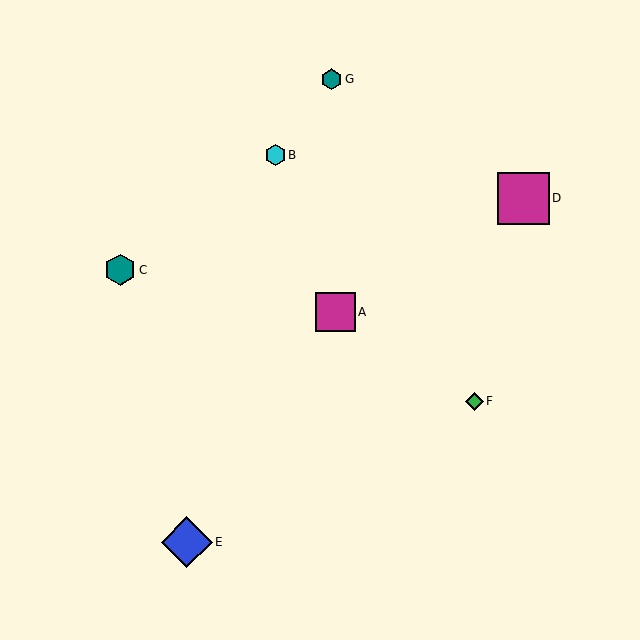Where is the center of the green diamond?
The center of the green diamond is at (474, 401).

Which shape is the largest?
The magenta square (labeled D) is the largest.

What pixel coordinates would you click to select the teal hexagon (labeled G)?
Click at (332, 79) to select the teal hexagon G.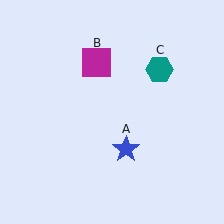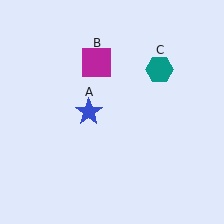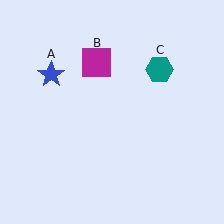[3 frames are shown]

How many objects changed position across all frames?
1 object changed position: blue star (object A).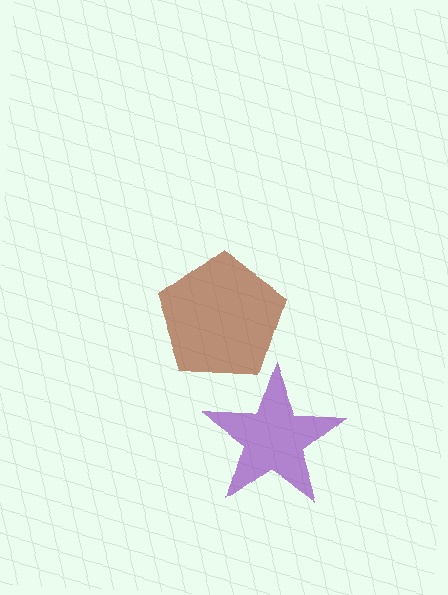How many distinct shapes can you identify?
There are 2 distinct shapes: a brown pentagon, a purple star.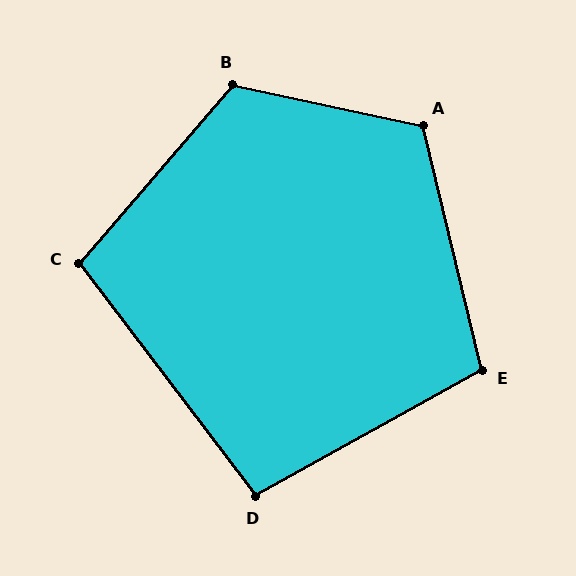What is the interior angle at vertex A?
Approximately 116 degrees (obtuse).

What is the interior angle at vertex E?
Approximately 105 degrees (obtuse).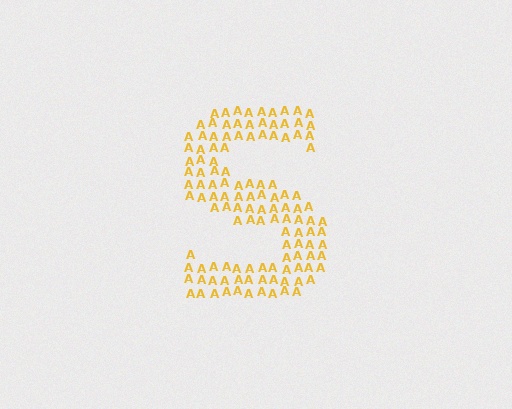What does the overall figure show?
The overall figure shows the letter S.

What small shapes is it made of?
It is made of small letter A's.